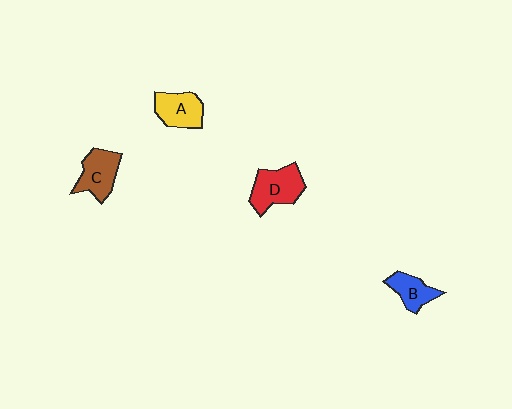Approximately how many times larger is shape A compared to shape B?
Approximately 1.3 times.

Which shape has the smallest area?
Shape B (blue).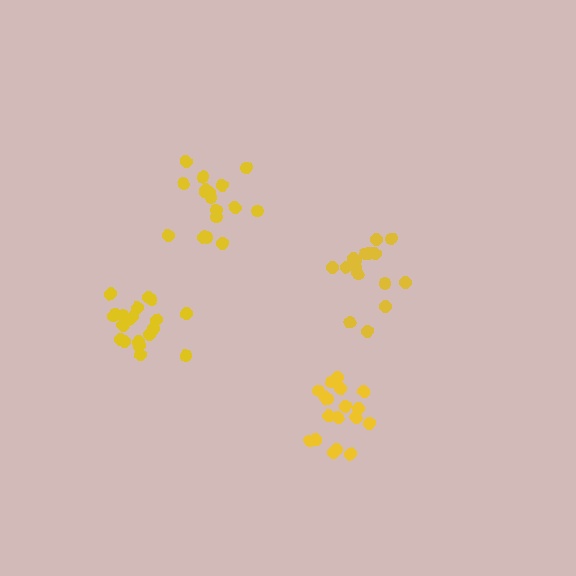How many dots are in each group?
Group 1: 16 dots, Group 2: 17 dots, Group 3: 20 dots, Group 4: 18 dots (71 total).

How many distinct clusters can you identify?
There are 4 distinct clusters.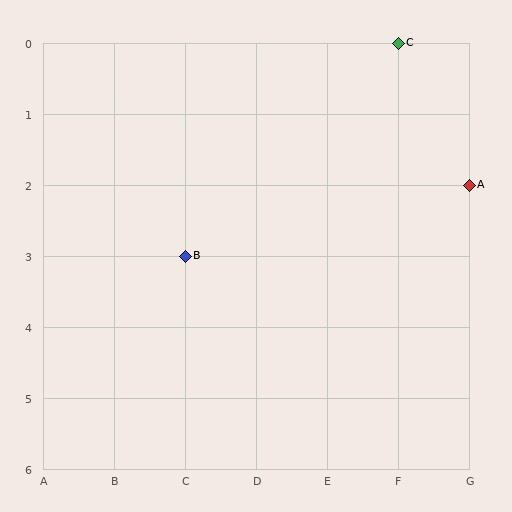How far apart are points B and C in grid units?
Points B and C are 3 columns and 3 rows apart (about 4.2 grid units diagonally).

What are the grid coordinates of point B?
Point B is at grid coordinates (C, 3).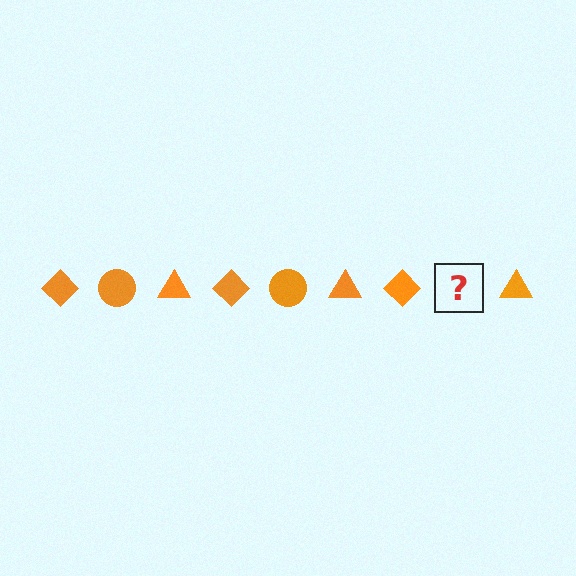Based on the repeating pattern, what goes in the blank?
The blank should be an orange circle.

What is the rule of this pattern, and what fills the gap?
The rule is that the pattern cycles through diamond, circle, triangle shapes in orange. The gap should be filled with an orange circle.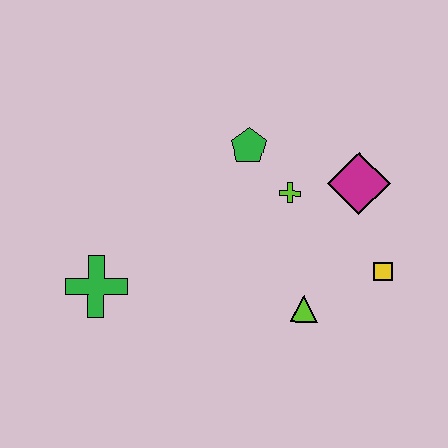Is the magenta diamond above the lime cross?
Yes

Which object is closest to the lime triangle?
The yellow square is closest to the lime triangle.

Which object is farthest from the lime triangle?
The green cross is farthest from the lime triangle.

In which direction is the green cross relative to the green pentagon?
The green cross is to the left of the green pentagon.